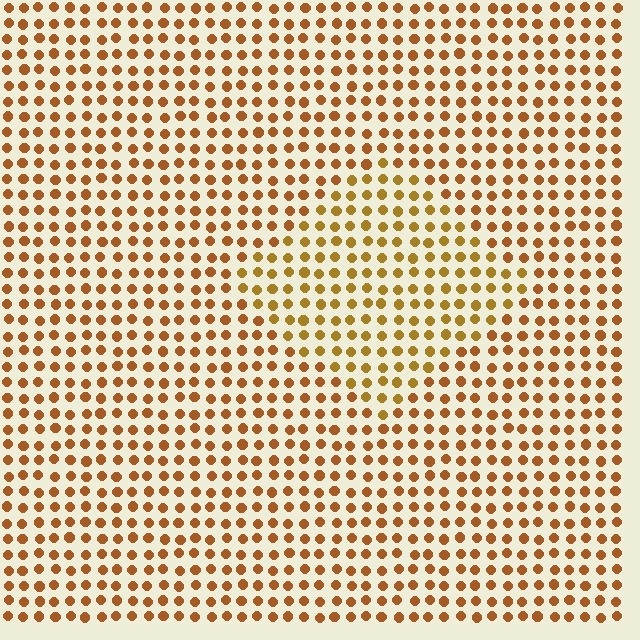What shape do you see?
I see a diamond.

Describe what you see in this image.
The image is filled with small brown elements in a uniform arrangement. A diamond-shaped region is visible where the elements are tinted to a slightly different hue, forming a subtle color boundary.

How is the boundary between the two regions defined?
The boundary is defined purely by a slight shift in hue (about 18 degrees). Spacing, size, and orientation are identical on both sides.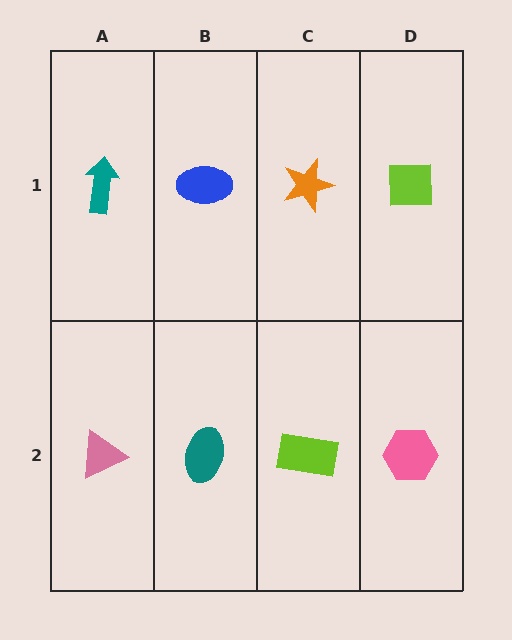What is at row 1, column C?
An orange star.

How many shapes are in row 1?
4 shapes.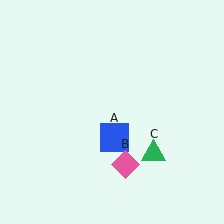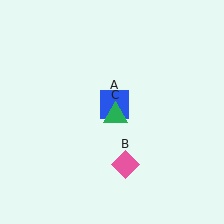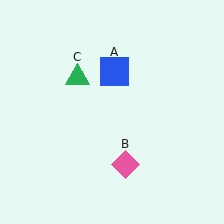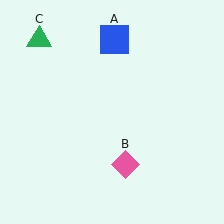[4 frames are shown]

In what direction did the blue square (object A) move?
The blue square (object A) moved up.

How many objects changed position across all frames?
2 objects changed position: blue square (object A), green triangle (object C).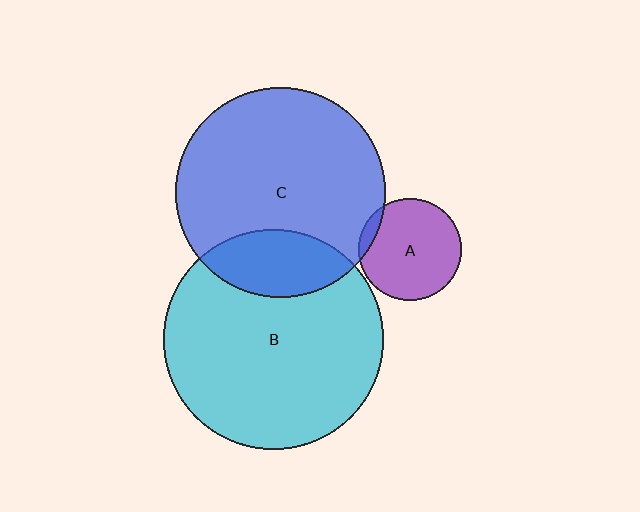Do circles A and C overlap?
Yes.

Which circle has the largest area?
Circle B (cyan).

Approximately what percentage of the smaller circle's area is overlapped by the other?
Approximately 5%.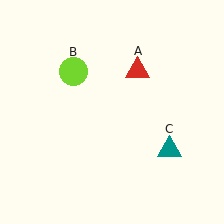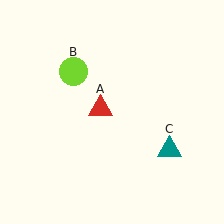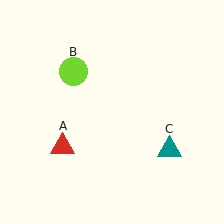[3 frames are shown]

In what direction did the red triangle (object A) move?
The red triangle (object A) moved down and to the left.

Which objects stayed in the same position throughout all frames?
Lime circle (object B) and teal triangle (object C) remained stationary.